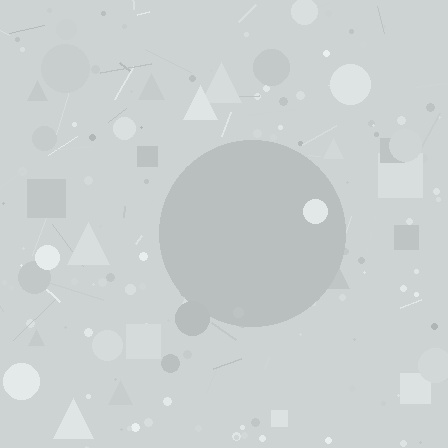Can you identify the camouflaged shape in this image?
The camouflaged shape is a circle.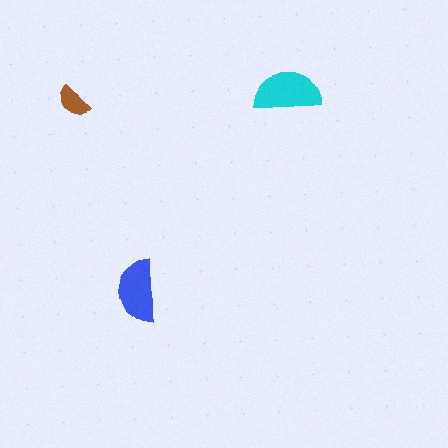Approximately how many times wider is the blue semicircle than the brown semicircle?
About 2 times wider.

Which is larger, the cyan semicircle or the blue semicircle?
The cyan one.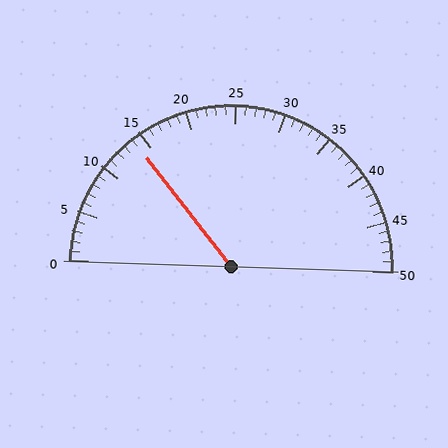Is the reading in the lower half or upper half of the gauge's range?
The reading is in the lower half of the range (0 to 50).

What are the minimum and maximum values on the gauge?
The gauge ranges from 0 to 50.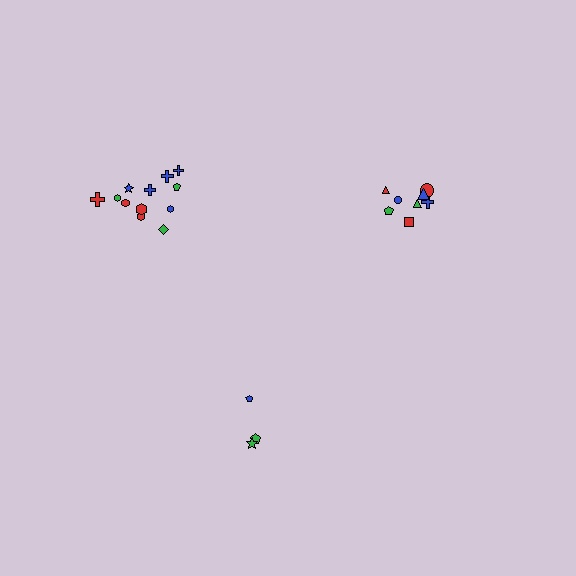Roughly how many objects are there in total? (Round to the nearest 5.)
Roughly 25 objects in total.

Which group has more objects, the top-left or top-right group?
The top-left group.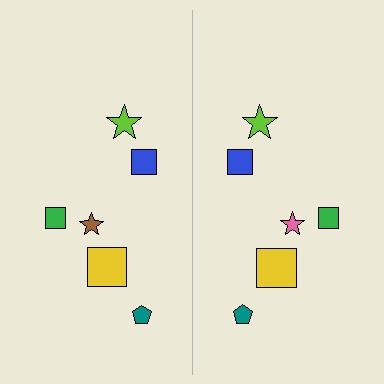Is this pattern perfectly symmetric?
No, the pattern is not perfectly symmetric. The pink star on the right side breaks the symmetry — its mirror counterpart is brown.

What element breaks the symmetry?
The pink star on the right side breaks the symmetry — its mirror counterpart is brown.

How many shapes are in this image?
There are 12 shapes in this image.